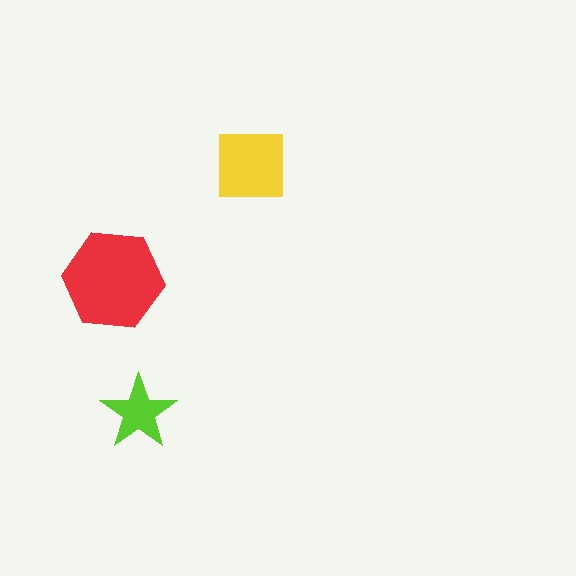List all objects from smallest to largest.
The lime star, the yellow square, the red hexagon.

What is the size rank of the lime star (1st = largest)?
3rd.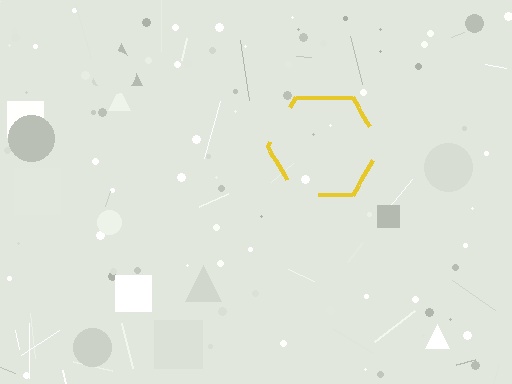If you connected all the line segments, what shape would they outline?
They would outline a hexagon.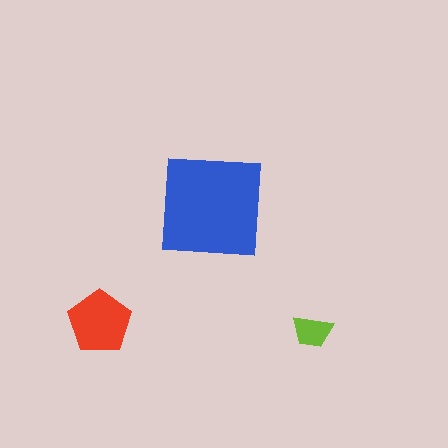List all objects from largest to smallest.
The blue square, the red pentagon, the lime trapezoid.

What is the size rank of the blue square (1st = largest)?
1st.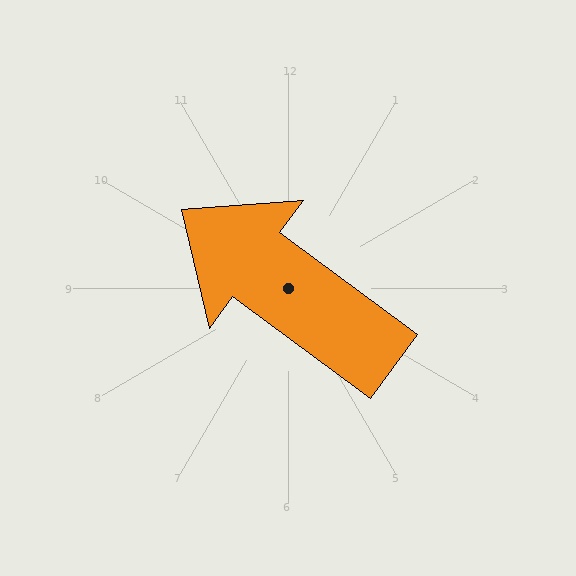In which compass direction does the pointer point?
Northwest.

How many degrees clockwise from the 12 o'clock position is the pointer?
Approximately 306 degrees.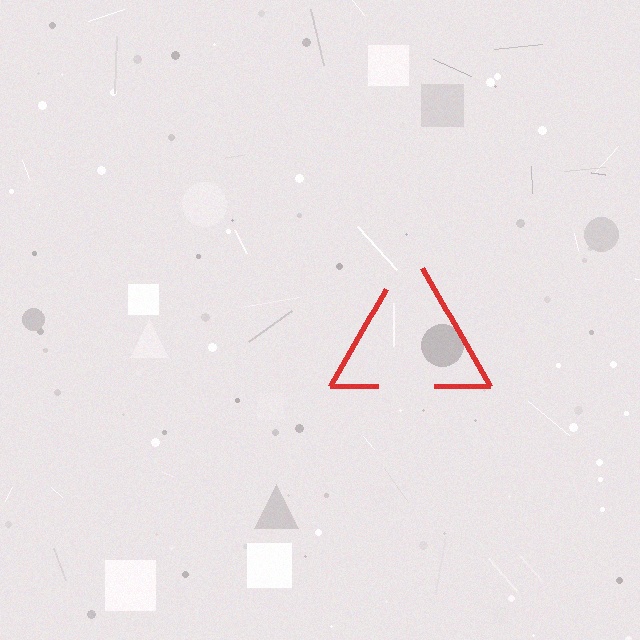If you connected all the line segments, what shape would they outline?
They would outline a triangle.